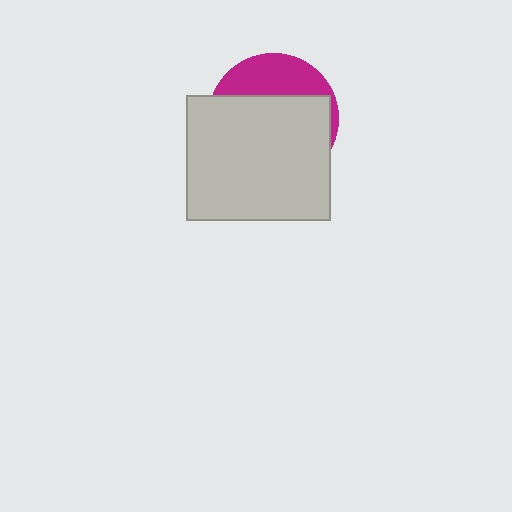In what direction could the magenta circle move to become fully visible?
The magenta circle could move up. That would shift it out from behind the light gray rectangle entirely.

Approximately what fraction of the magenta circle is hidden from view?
Roughly 70% of the magenta circle is hidden behind the light gray rectangle.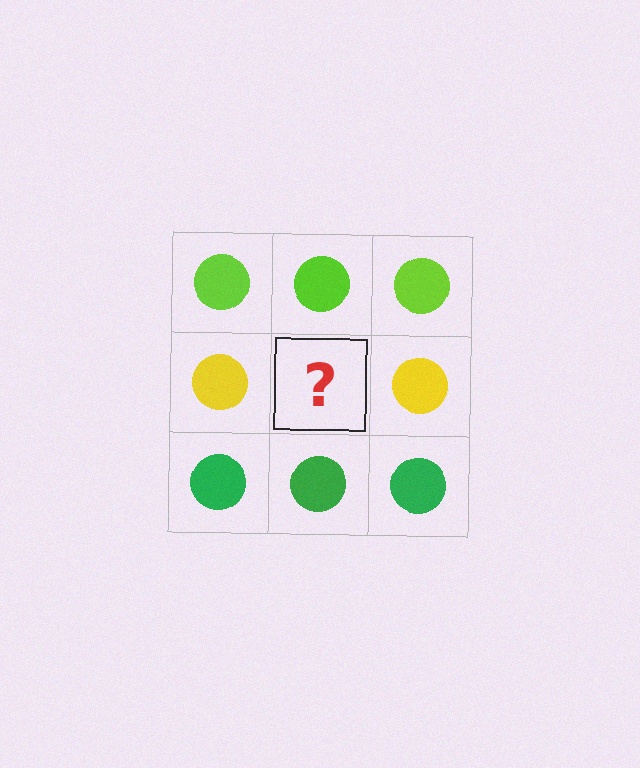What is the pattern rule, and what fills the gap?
The rule is that each row has a consistent color. The gap should be filled with a yellow circle.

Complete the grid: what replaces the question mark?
The question mark should be replaced with a yellow circle.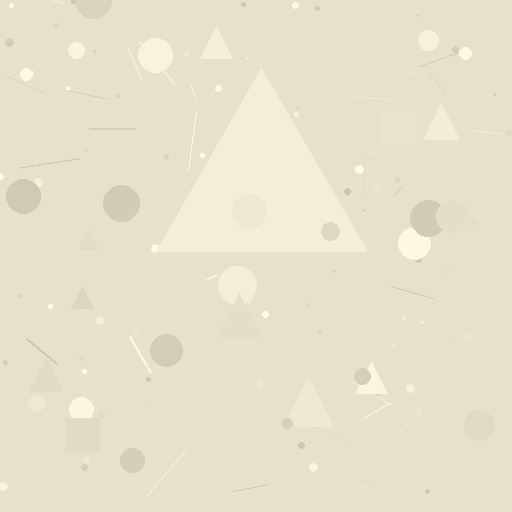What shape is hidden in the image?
A triangle is hidden in the image.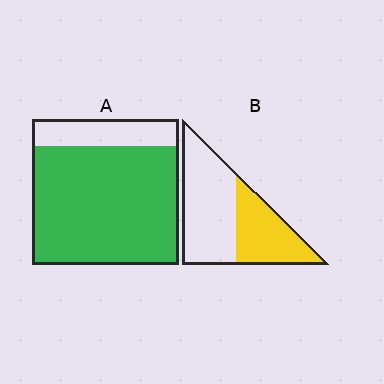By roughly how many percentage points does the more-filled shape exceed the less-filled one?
By roughly 40 percentage points (A over B).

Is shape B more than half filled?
No.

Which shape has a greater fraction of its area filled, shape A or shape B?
Shape A.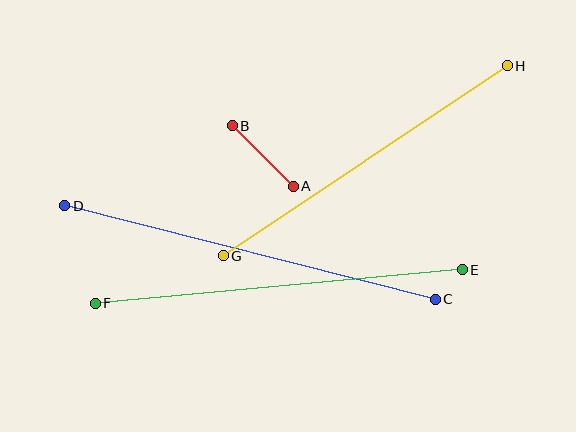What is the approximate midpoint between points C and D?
The midpoint is at approximately (250, 252) pixels.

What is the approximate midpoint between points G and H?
The midpoint is at approximately (365, 161) pixels.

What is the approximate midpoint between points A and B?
The midpoint is at approximately (263, 156) pixels.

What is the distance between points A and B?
The distance is approximately 86 pixels.